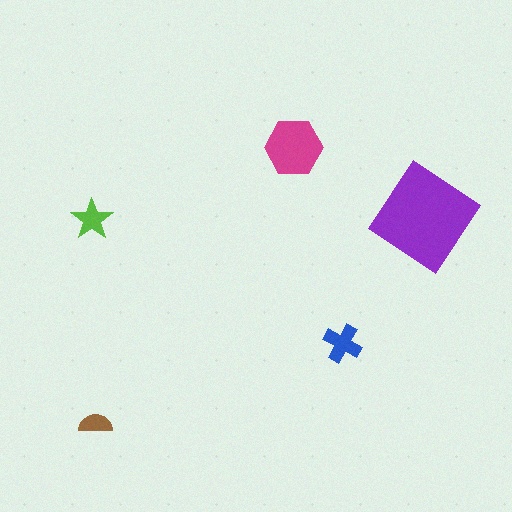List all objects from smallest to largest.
The brown semicircle, the lime star, the blue cross, the magenta hexagon, the purple diamond.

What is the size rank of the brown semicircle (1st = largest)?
5th.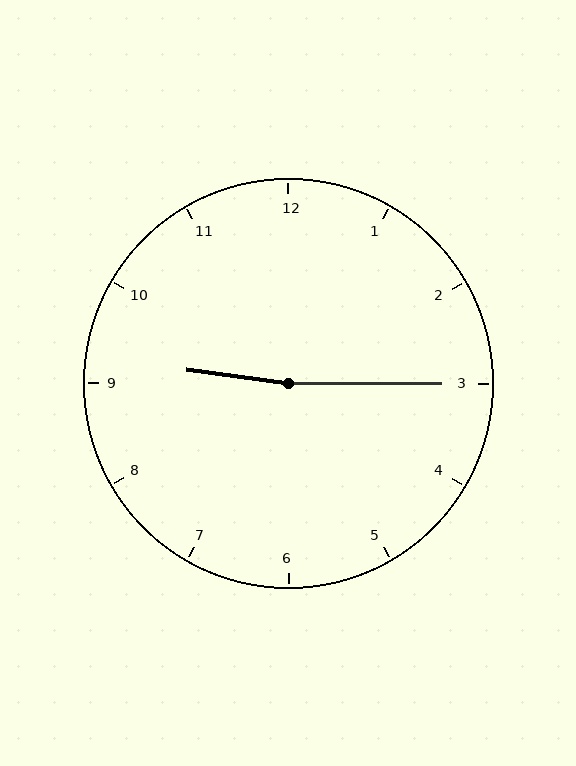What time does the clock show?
9:15.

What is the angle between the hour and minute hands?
Approximately 172 degrees.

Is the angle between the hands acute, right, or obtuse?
It is obtuse.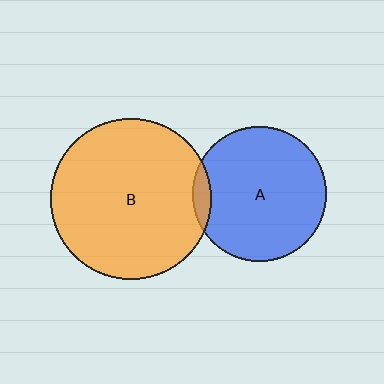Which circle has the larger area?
Circle B (orange).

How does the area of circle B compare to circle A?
Approximately 1.4 times.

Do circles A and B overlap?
Yes.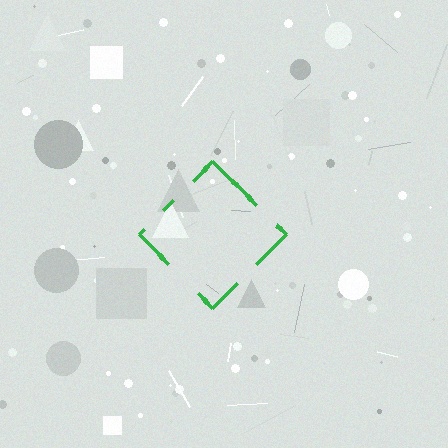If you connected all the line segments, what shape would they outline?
They would outline a diamond.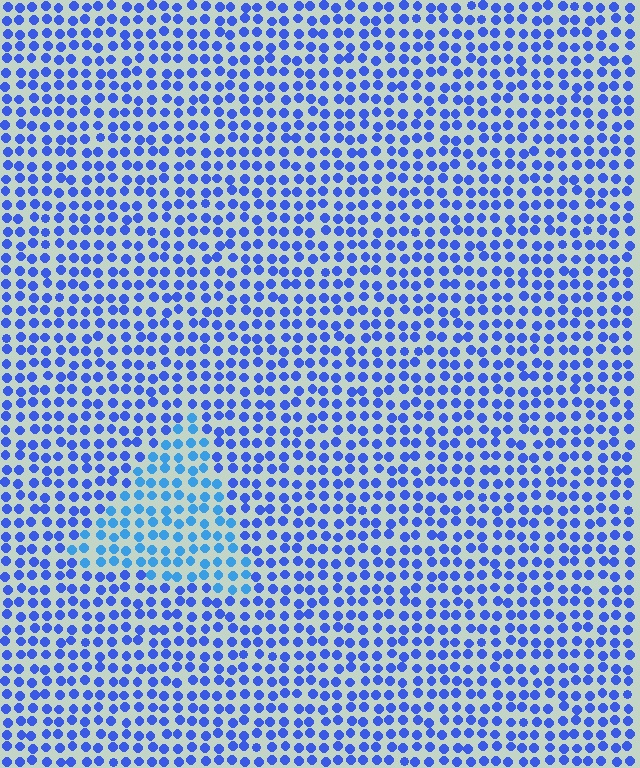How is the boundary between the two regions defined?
The boundary is defined purely by a slight shift in hue (about 24 degrees). Spacing, size, and orientation are identical on both sides.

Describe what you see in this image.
The image is filled with small blue elements in a uniform arrangement. A triangle-shaped region is visible where the elements are tinted to a slightly different hue, forming a subtle color boundary.